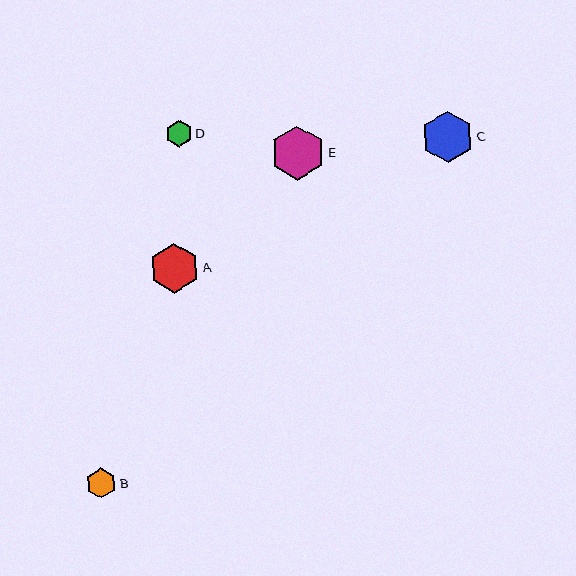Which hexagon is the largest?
Hexagon E is the largest with a size of approximately 54 pixels.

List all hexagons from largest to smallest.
From largest to smallest: E, C, A, B, D.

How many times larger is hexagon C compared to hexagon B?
Hexagon C is approximately 1.7 times the size of hexagon B.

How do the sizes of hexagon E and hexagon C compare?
Hexagon E and hexagon C are approximately the same size.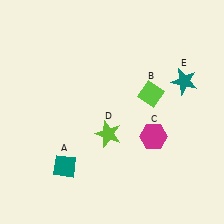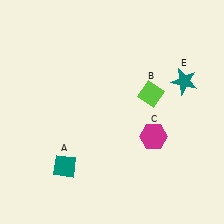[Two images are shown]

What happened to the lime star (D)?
The lime star (D) was removed in Image 2. It was in the bottom-left area of Image 1.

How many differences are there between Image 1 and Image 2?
There is 1 difference between the two images.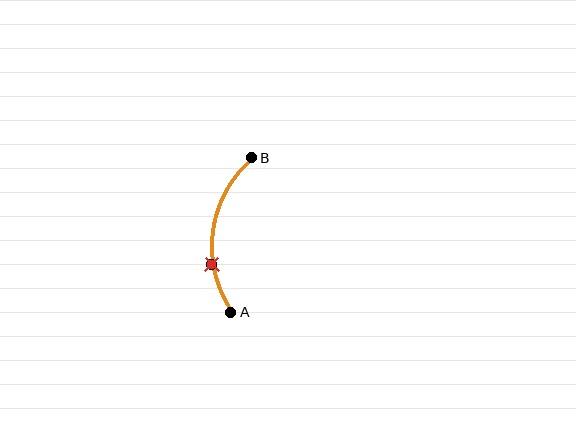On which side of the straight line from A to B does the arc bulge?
The arc bulges to the left of the straight line connecting A and B.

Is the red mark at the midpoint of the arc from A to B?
No. The red mark lies on the arc but is closer to endpoint A. The arc midpoint would be at the point on the curve equidistant along the arc from both A and B.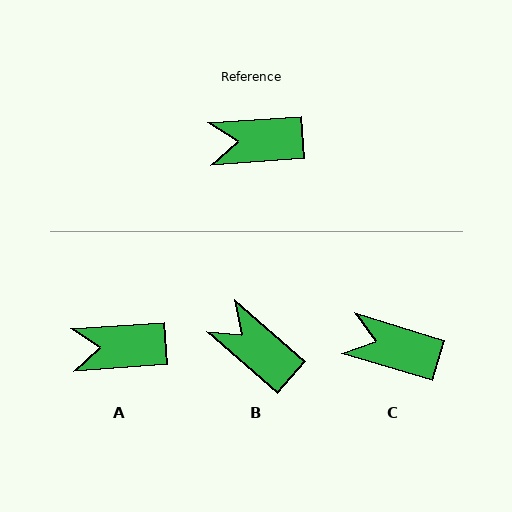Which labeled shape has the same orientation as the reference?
A.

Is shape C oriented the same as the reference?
No, it is off by about 21 degrees.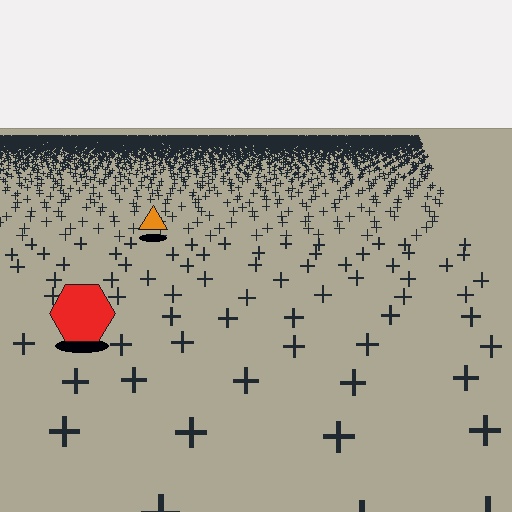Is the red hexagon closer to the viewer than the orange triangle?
Yes. The red hexagon is closer — you can tell from the texture gradient: the ground texture is coarser near it.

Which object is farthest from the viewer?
The orange triangle is farthest from the viewer. It appears smaller and the ground texture around it is denser.